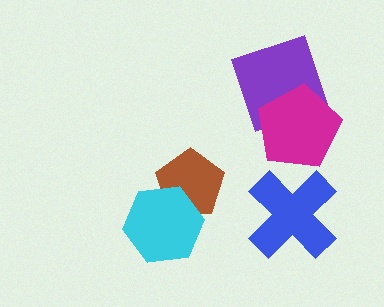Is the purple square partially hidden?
Yes, it is partially covered by another shape.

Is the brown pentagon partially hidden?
Yes, it is partially covered by another shape.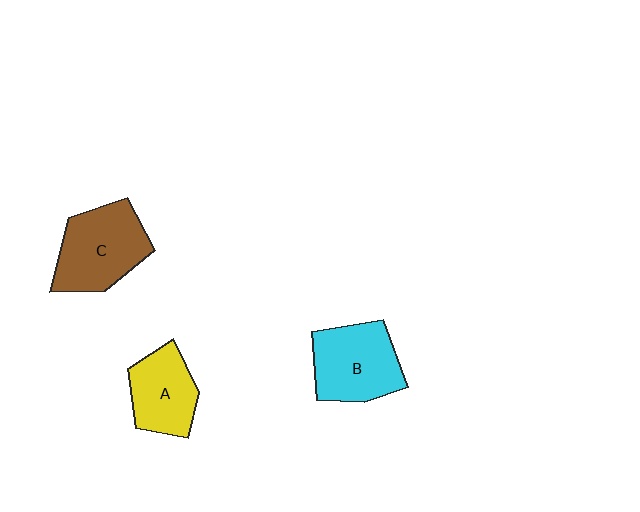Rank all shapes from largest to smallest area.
From largest to smallest: C (brown), B (cyan), A (yellow).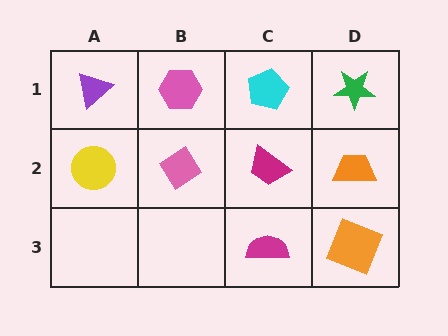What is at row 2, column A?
A yellow circle.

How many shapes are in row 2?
4 shapes.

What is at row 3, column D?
An orange square.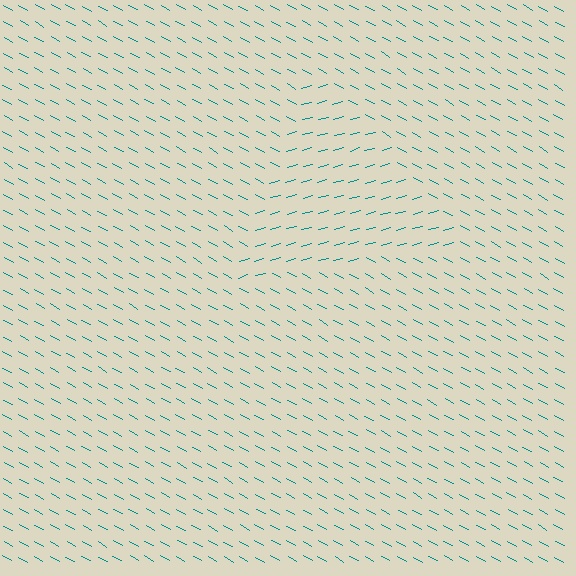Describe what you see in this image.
The image is filled with small teal line segments. A triangle region in the image has lines oriented differently from the surrounding lines, creating a visible texture boundary.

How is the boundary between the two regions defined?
The boundary is defined purely by a change in line orientation (approximately 45 degrees difference). All lines are the same color and thickness.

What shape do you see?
I see a triangle.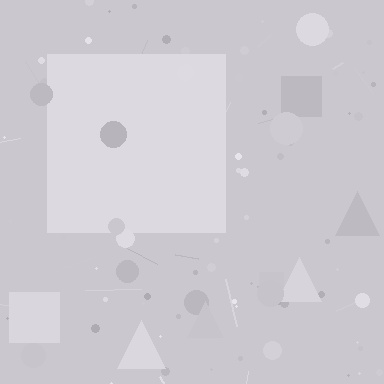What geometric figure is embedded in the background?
A square is embedded in the background.